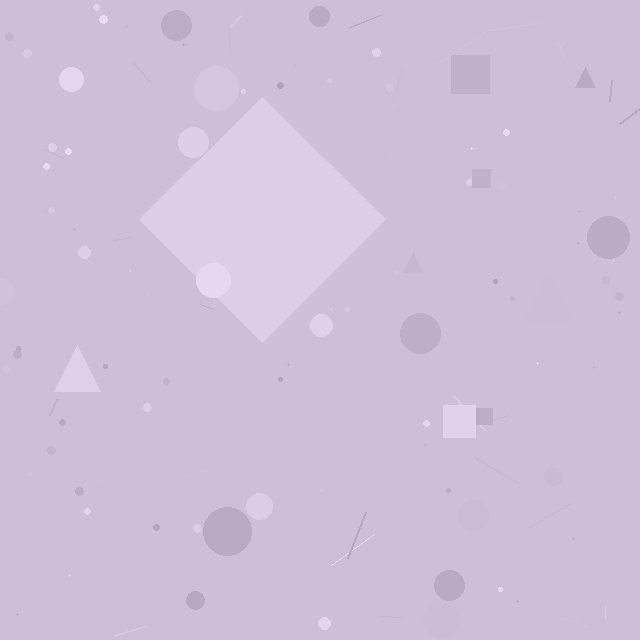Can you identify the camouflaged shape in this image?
The camouflaged shape is a diamond.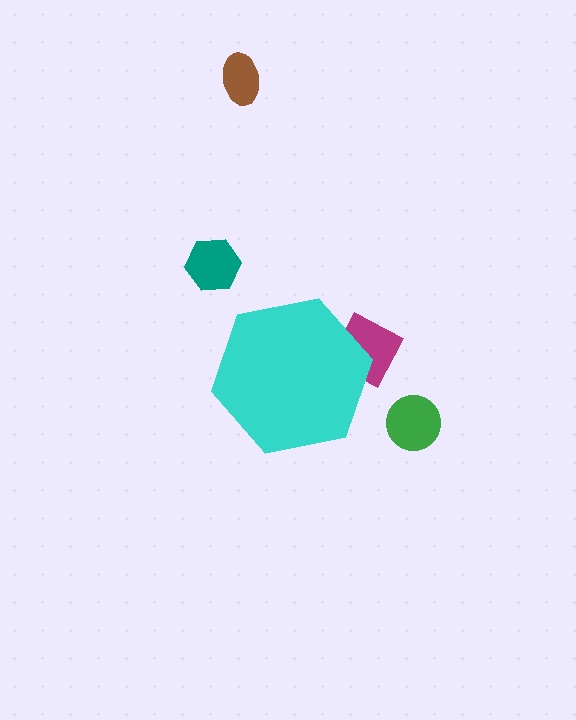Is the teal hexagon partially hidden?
No, the teal hexagon is fully visible.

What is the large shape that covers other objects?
A cyan hexagon.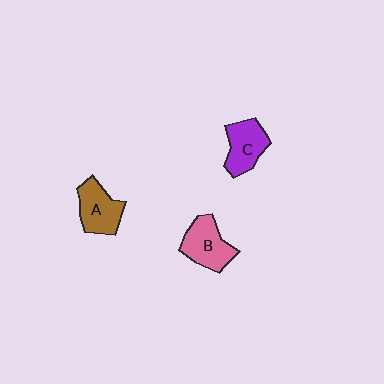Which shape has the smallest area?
Shape C (purple).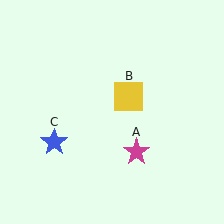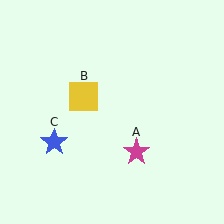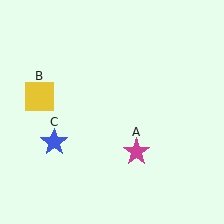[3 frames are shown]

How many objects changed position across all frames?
1 object changed position: yellow square (object B).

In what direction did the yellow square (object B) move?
The yellow square (object B) moved left.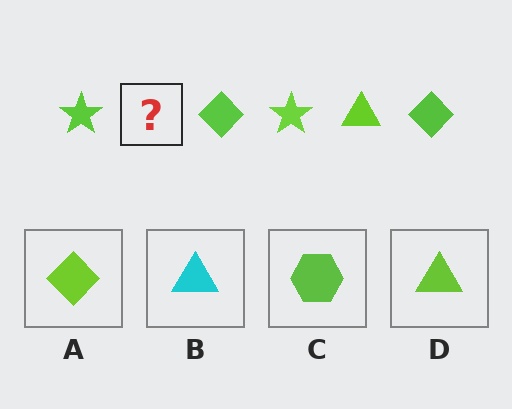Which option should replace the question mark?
Option D.